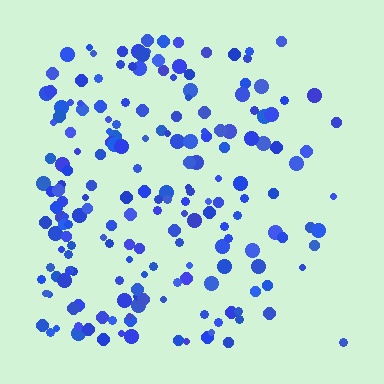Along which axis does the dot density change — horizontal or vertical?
Horizontal.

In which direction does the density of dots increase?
From right to left, with the left side densest.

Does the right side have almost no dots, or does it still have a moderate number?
Still a moderate number, just noticeably fewer than the left.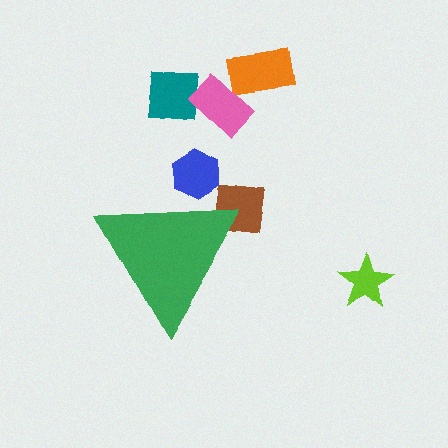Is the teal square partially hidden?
No, the teal square is fully visible.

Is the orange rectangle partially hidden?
No, the orange rectangle is fully visible.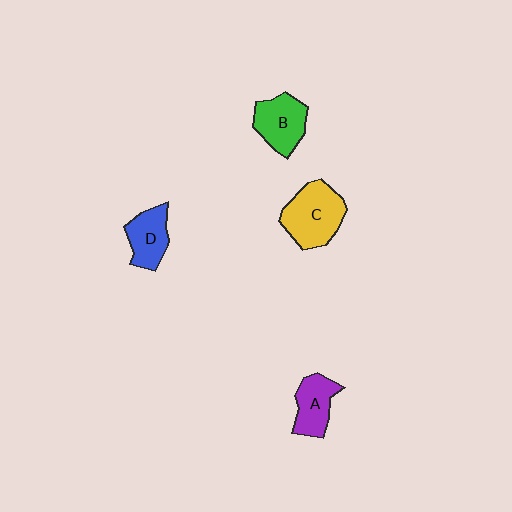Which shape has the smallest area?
Shape A (purple).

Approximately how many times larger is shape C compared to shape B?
Approximately 1.3 times.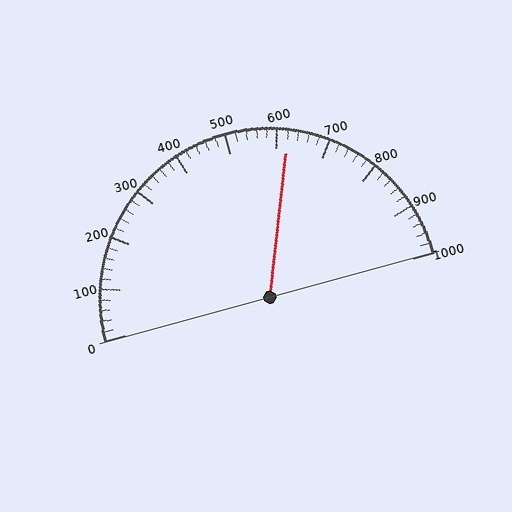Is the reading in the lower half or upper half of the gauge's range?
The reading is in the upper half of the range (0 to 1000).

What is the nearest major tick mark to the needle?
The nearest major tick mark is 600.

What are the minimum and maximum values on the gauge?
The gauge ranges from 0 to 1000.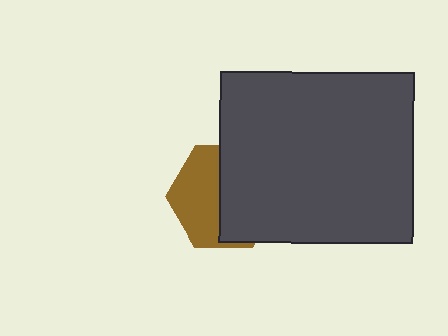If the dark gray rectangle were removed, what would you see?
You would see the complete brown hexagon.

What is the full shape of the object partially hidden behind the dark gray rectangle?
The partially hidden object is a brown hexagon.